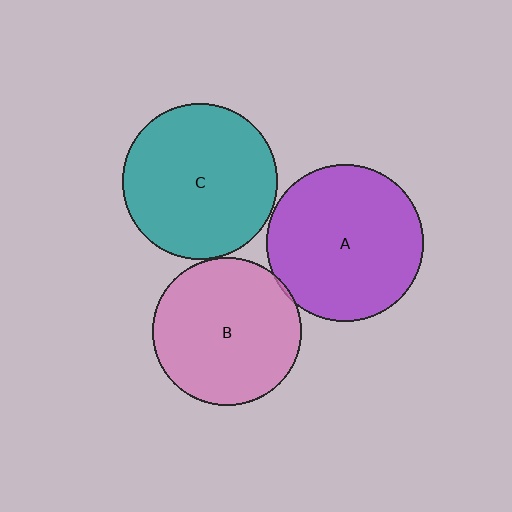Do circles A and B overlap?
Yes.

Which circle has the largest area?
Circle A (purple).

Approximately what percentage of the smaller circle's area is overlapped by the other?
Approximately 5%.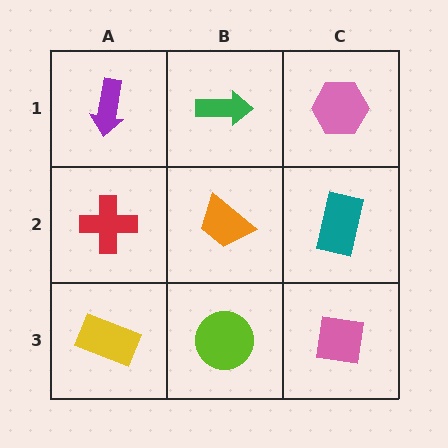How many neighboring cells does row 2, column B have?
4.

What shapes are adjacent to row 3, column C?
A teal rectangle (row 2, column C), a lime circle (row 3, column B).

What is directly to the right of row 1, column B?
A pink hexagon.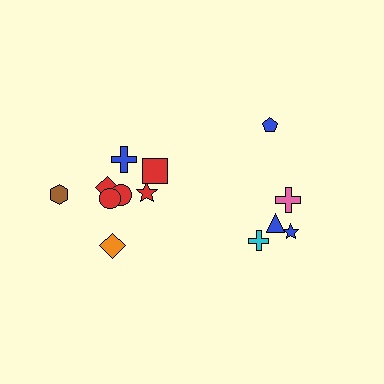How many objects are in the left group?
There are 8 objects.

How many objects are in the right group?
There are 5 objects.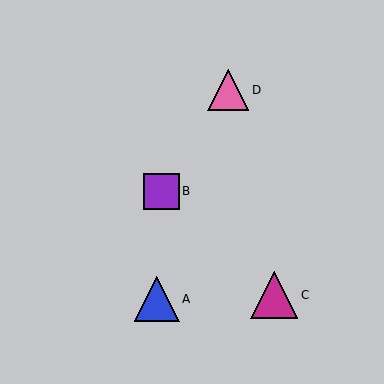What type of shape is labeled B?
Shape B is a purple square.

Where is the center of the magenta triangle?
The center of the magenta triangle is at (274, 295).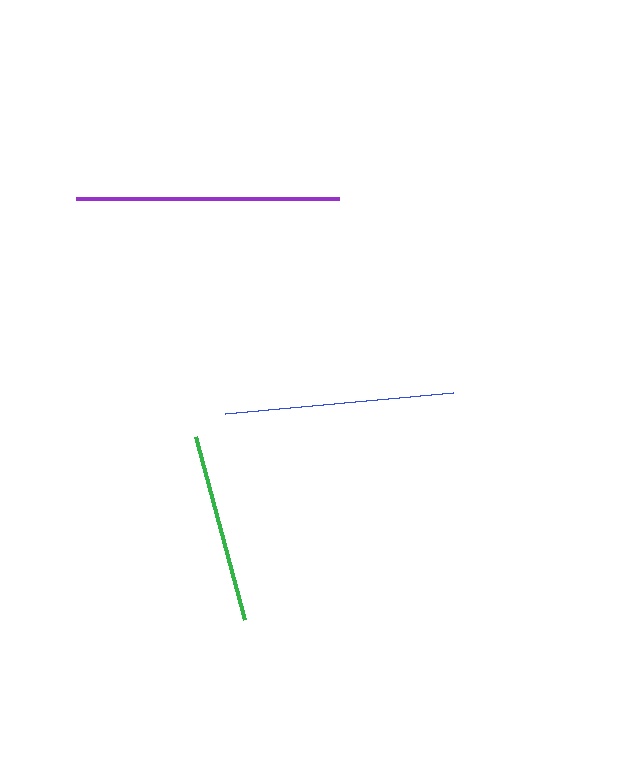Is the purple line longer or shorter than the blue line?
The purple line is longer than the blue line.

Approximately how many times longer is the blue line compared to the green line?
The blue line is approximately 1.2 times the length of the green line.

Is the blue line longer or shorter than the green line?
The blue line is longer than the green line.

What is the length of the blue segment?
The blue segment is approximately 229 pixels long.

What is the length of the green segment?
The green segment is approximately 190 pixels long.